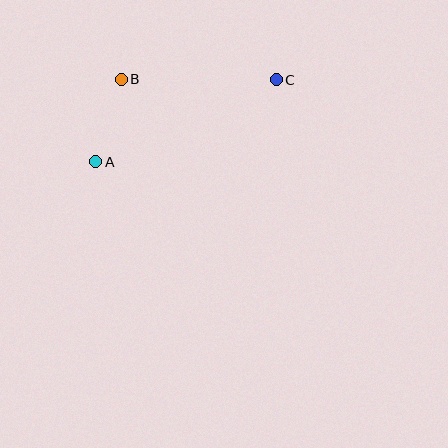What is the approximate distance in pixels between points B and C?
The distance between B and C is approximately 155 pixels.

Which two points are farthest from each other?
Points A and C are farthest from each other.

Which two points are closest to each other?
Points A and B are closest to each other.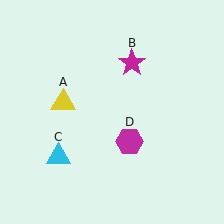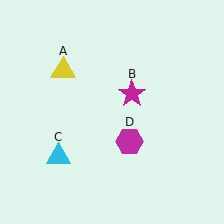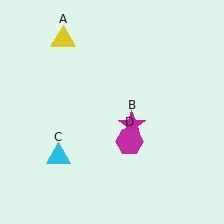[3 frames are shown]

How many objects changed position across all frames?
2 objects changed position: yellow triangle (object A), magenta star (object B).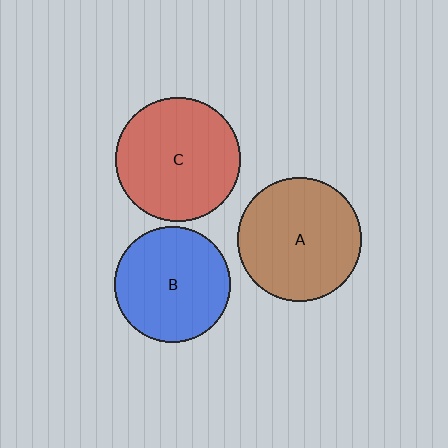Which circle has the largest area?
Circle C (red).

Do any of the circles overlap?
No, none of the circles overlap.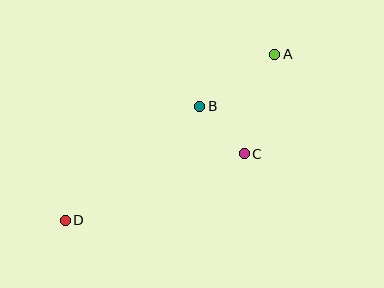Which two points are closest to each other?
Points B and C are closest to each other.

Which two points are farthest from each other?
Points A and D are farthest from each other.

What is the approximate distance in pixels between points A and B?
The distance between A and B is approximately 91 pixels.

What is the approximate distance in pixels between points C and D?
The distance between C and D is approximately 191 pixels.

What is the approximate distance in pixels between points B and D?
The distance between B and D is approximately 176 pixels.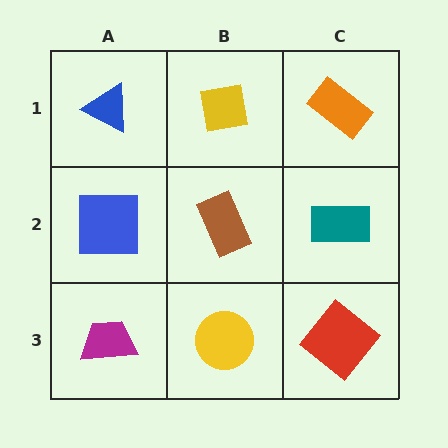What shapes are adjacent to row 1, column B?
A brown rectangle (row 2, column B), a blue triangle (row 1, column A), an orange rectangle (row 1, column C).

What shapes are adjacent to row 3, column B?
A brown rectangle (row 2, column B), a magenta trapezoid (row 3, column A), a red diamond (row 3, column C).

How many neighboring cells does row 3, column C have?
2.